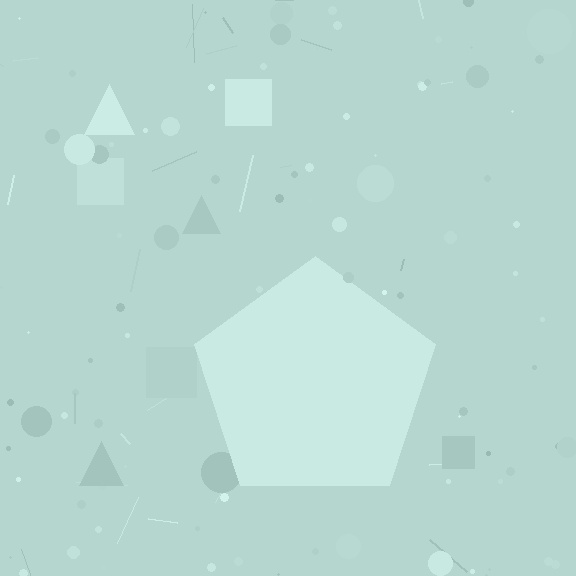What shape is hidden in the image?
A pentagon is hidden in the image.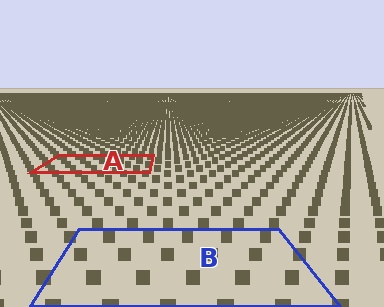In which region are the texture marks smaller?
The texture marks are smaller in region A, because it is farther away.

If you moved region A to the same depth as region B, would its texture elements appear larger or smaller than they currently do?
They would appear larger. At a closer depth, the same texture elements are projected at a bigger on-screen size.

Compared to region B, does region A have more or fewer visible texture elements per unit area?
Region A has more texture elements per unit area — they are packed more densely because it is farther away.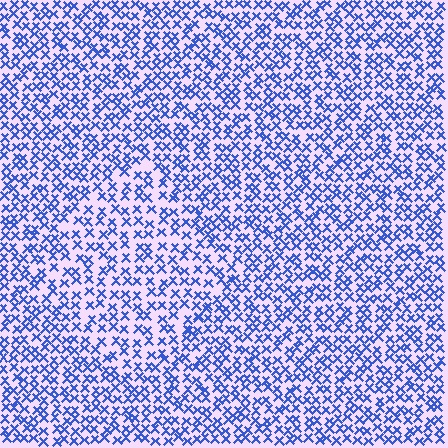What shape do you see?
I see a diamond.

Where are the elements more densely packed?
The elements are more densely packed outside the diamond boundary.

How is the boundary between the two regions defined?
The boundary is defined by a change in element density (approximately 1.4x ratio). All elements are the same color, size, and shape.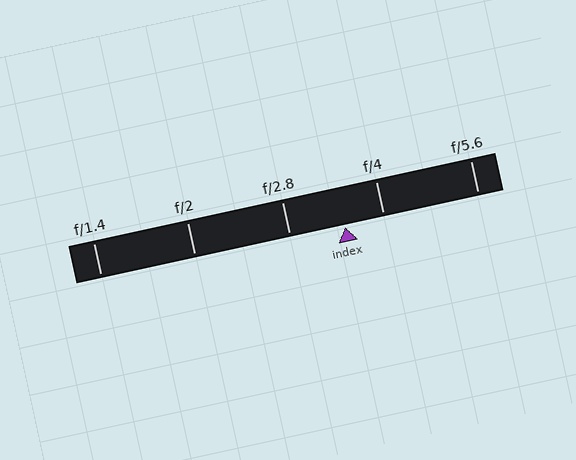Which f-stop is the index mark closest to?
The index mark is closest to f/4.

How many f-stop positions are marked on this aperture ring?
There are 5 f-stop positions marked.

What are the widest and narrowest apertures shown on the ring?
The widest aperture shown is f/1.4 and the narrowest is f/5.6.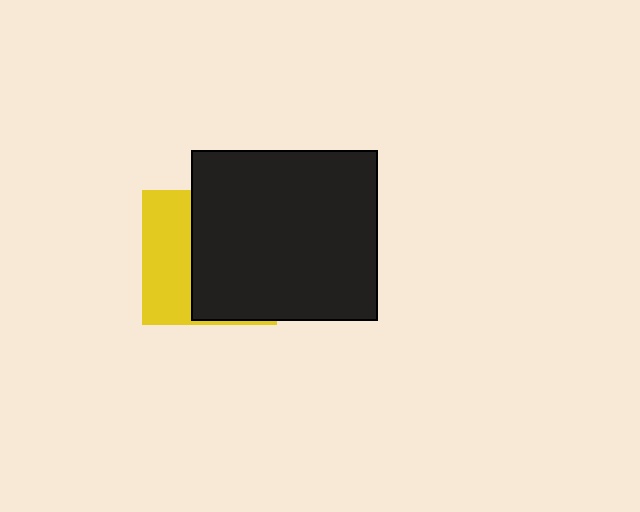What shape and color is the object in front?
The object in front is a black rectangle.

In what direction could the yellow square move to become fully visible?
The yellow square could move left. That would shift it out from behind the black rectangle entirely.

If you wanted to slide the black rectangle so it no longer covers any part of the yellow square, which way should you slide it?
Slide it right — that is the most direct way to separate the two shapes.